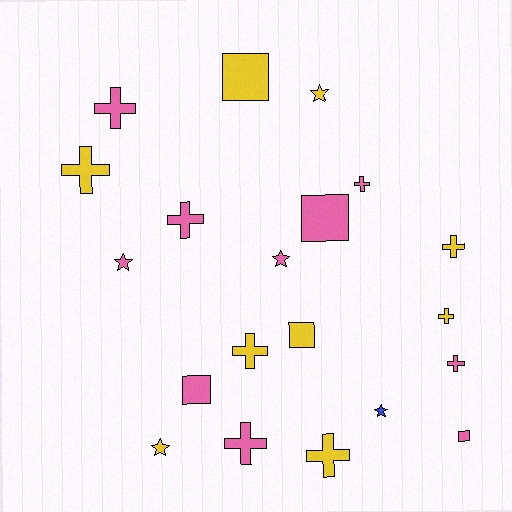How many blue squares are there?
There are no blue squares.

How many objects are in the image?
There are 20 objects.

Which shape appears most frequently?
Cross, with 10 objects.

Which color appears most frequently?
Pink, with 10 objects.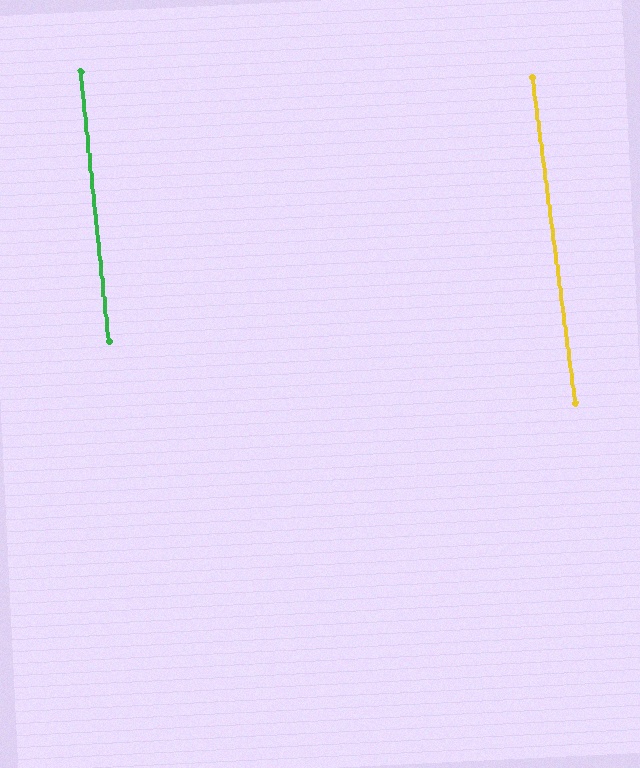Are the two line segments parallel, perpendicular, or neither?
Parallel — their directions differ by only 1.5°.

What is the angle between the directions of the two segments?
Approximately 1 degree.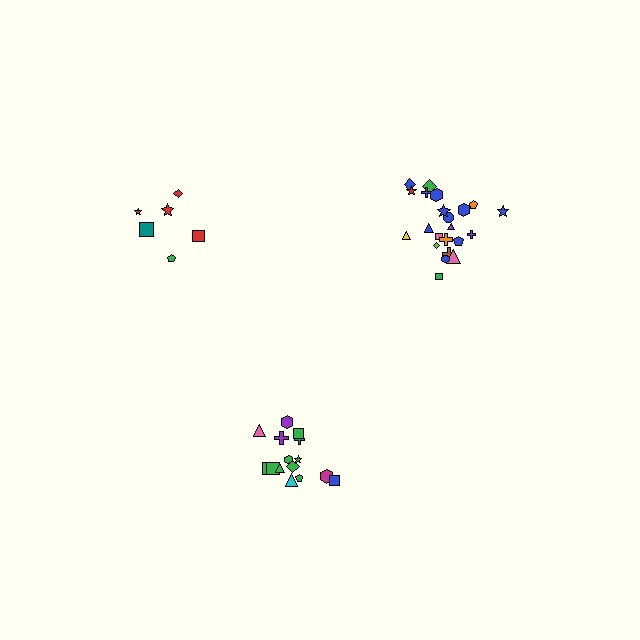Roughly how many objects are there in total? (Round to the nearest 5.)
Roughly 45 objects in total.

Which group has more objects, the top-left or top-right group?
The top-right group.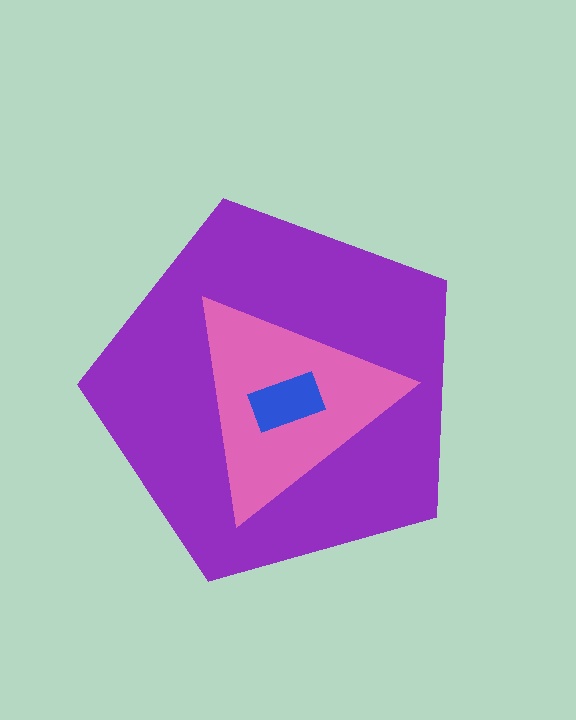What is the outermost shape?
The purple pentagon.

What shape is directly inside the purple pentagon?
The pink triangle.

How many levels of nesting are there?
3.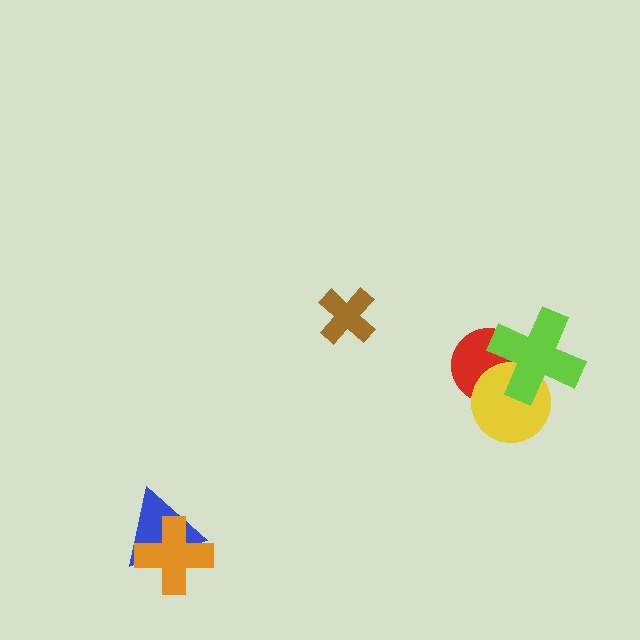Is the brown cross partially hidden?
No, no other shape covers it.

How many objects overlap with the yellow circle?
2 objects overlap with the yellow circle.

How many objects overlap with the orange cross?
1 object overlaps with the orange cross.